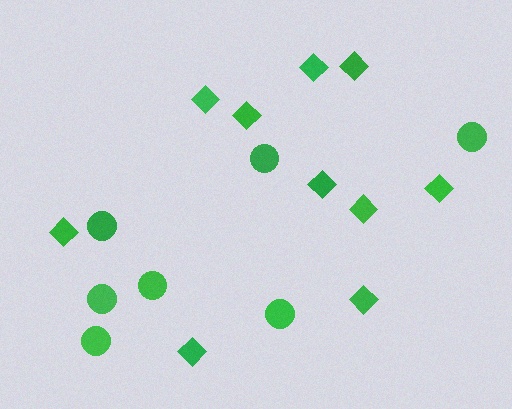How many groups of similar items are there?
There are 2 groups: one group of diamonds (10) and one group of circles (7).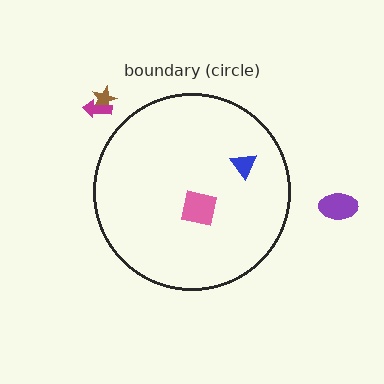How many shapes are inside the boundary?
2 inside, 3 outside.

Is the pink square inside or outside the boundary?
Inside.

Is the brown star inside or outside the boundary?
Outside.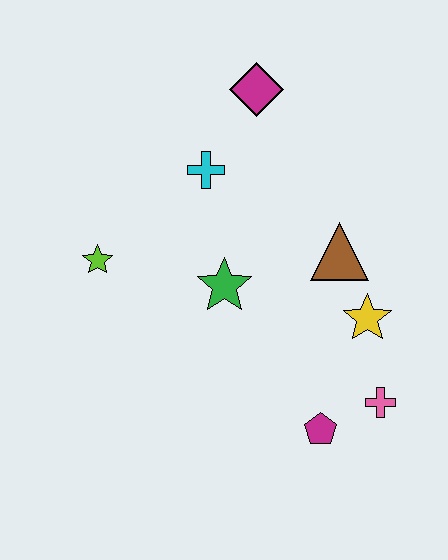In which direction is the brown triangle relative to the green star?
The brown triangle is to the right of the green star.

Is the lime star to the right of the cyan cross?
No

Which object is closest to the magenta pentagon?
The pink cross is closest to the magenta pentagon.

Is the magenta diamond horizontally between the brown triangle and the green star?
Yes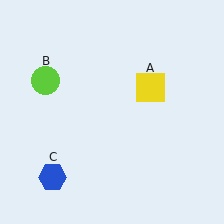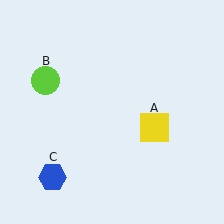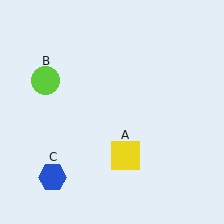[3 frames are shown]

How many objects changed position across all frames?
1 object changed position: yellow square (object A).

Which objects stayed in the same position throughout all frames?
Lime circle (object B) and blue hexagon (object C) remained stationary.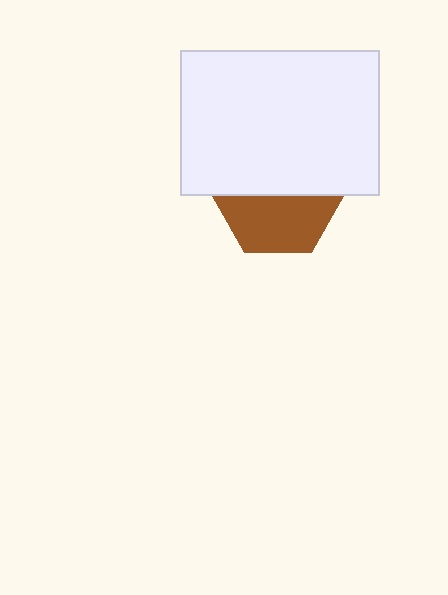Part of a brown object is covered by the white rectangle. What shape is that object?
It is a hexagon.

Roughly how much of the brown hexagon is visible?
About half of it is visible (roughly 49%).